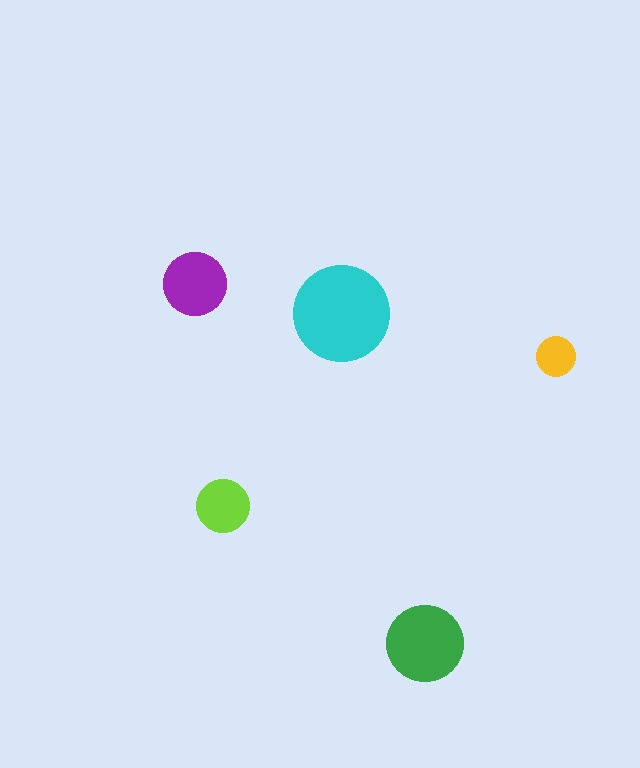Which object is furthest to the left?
The purple circle is leftmost.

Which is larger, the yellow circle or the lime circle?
The lime one.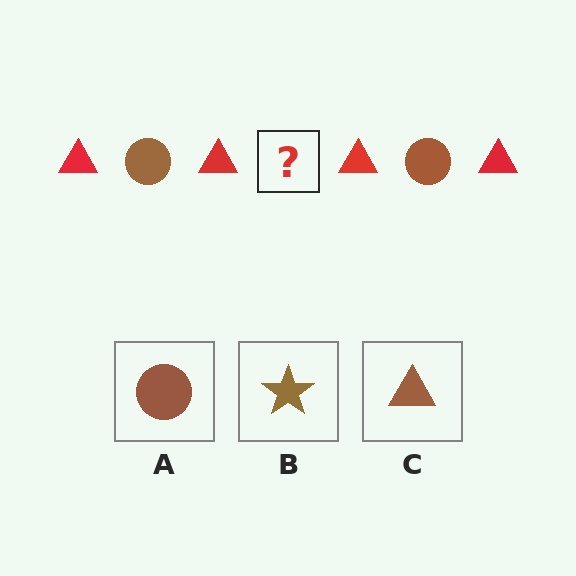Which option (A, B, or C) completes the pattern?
A.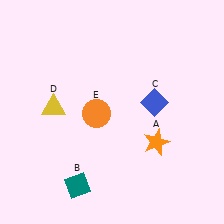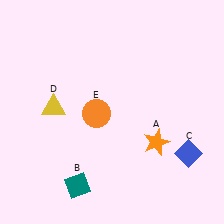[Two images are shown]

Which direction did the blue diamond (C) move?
The blue diamond (C) moved down.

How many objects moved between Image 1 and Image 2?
1 object moved between the two images.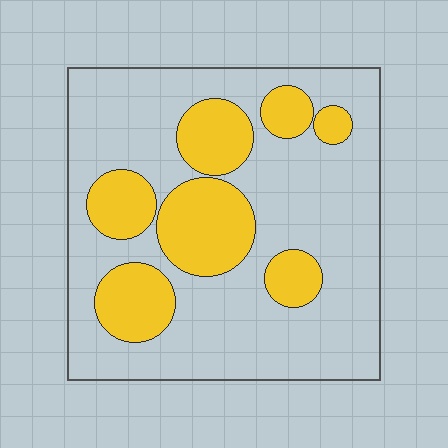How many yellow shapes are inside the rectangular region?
7.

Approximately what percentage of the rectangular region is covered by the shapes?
Approximately 30%.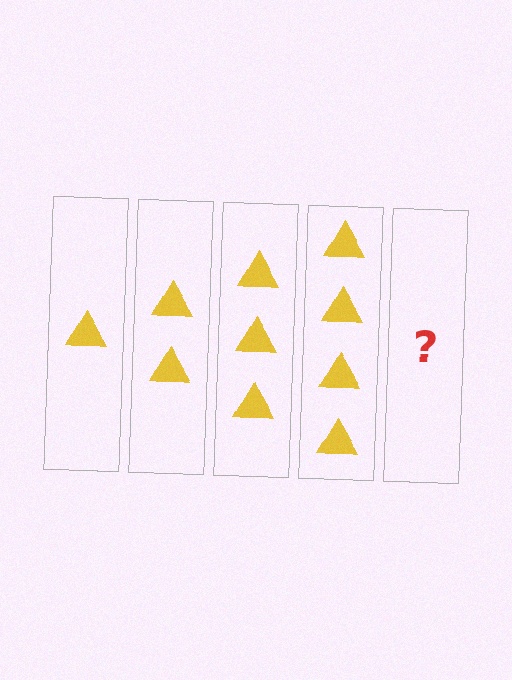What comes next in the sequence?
The next element should be 5 triangles.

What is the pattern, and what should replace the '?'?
The pattern is that each step adds one more triangle. The '?' should be 5 triangles.